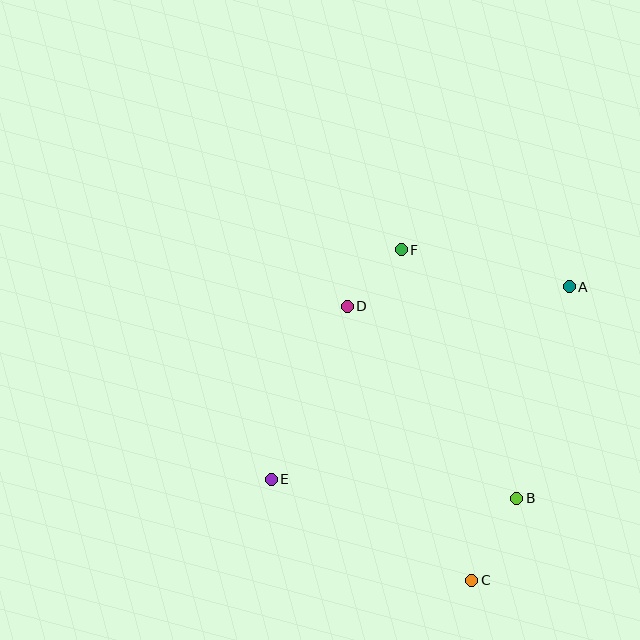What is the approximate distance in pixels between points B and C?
The distance between B and C is approximately 94 pixels.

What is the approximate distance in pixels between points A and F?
The distance between A and F is approximately 172 pixels.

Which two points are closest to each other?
Points D and F are closest to each other.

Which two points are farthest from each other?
Points A and E are farthest from each other.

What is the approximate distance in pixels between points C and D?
The distance between C and D is approximately 301 pixels.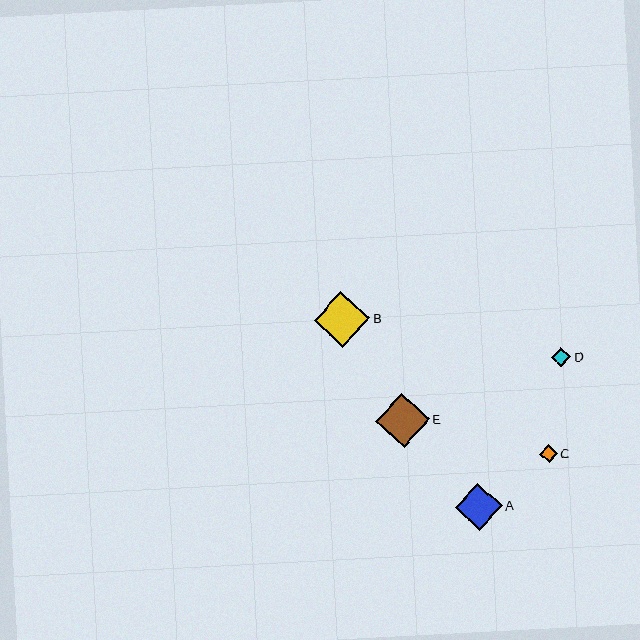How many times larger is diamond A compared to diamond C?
Diamond A is approximately 2.7 times the size of diamond C.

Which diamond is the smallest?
Diamond C is the smallest with a size of approximately 17 pixels.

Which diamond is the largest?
Diamond B is the largest with a size of approximately 56 pixels.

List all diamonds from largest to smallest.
From largest to smallest: B, E, A, D, C.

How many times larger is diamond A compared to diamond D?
Diamond A is approximately 2.4 times the size of diamond D.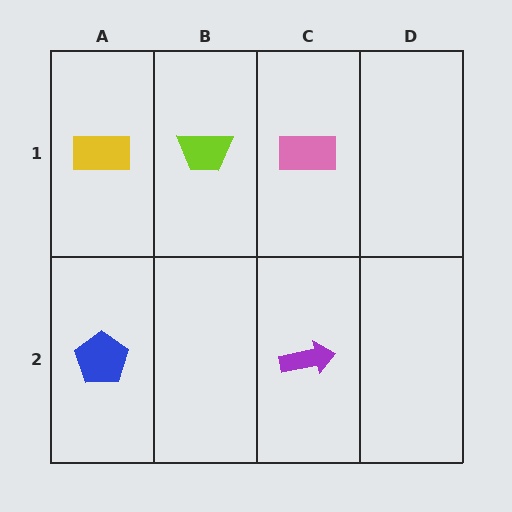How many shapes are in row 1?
3 shapes.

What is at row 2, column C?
A purple arrow.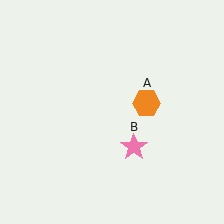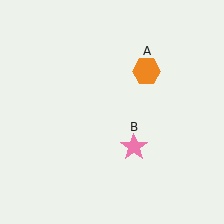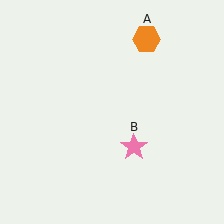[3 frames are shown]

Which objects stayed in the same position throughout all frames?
Pink star (object B) remained stationary.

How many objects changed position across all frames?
1 object changed position: orange hexagon (object A).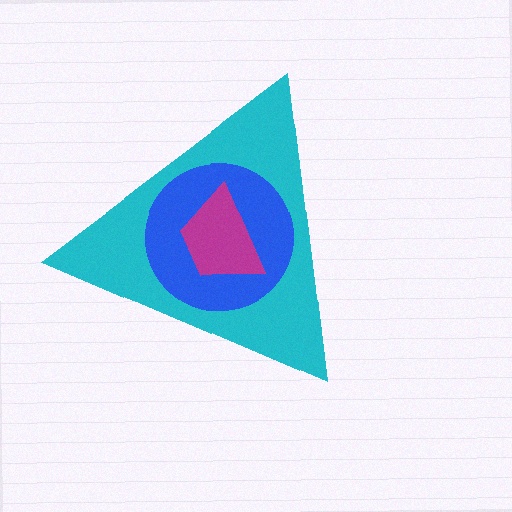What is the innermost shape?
The magenta trapezoid.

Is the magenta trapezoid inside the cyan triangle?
Yes.